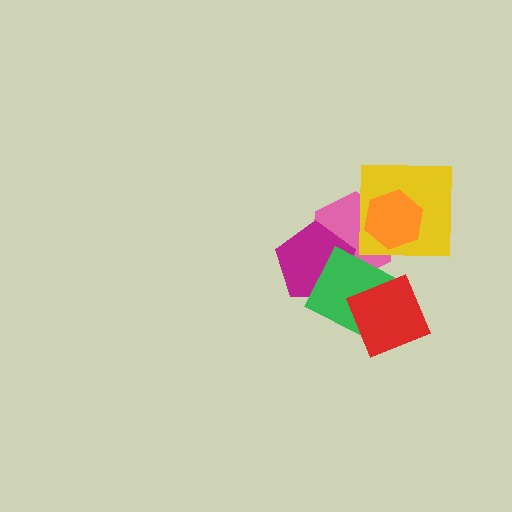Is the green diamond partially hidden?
Yes, it is partially covered by another shape.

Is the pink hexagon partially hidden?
Yes, it is partially covered by another shape.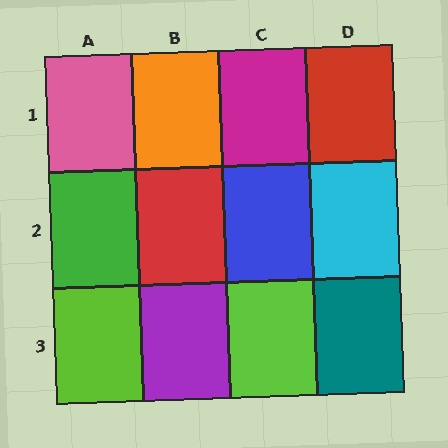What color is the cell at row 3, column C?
Lime.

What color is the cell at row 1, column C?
Magenta.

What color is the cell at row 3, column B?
Purple.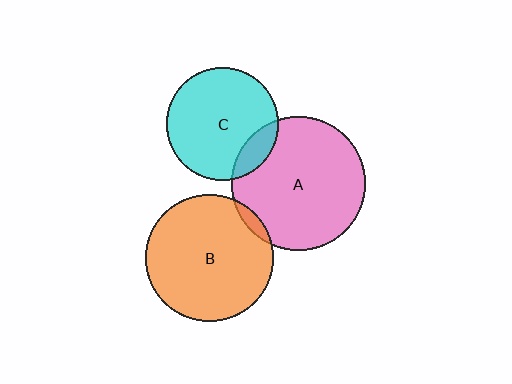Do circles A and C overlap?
Yes.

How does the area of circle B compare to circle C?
Approximately 1.3 times.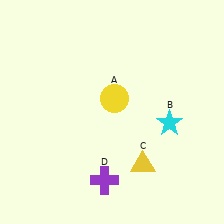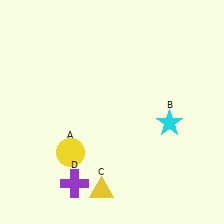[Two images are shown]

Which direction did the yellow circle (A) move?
The yellow circle (A) moved down.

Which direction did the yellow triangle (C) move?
The yellow triangle (C) moved left.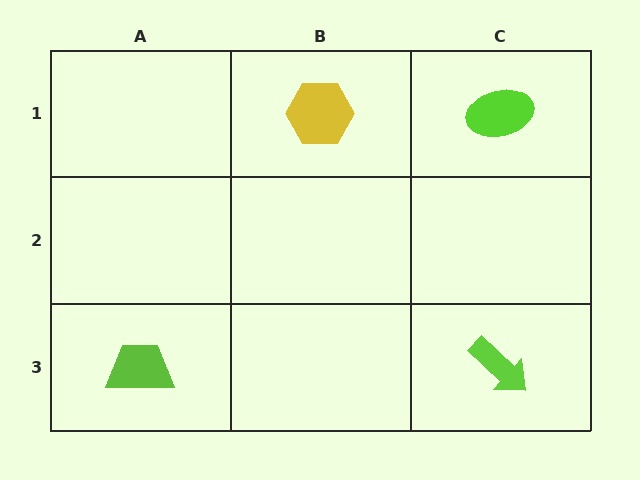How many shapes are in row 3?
2 shapes.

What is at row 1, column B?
A yellow hexagon.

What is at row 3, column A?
A lime trapezoid.